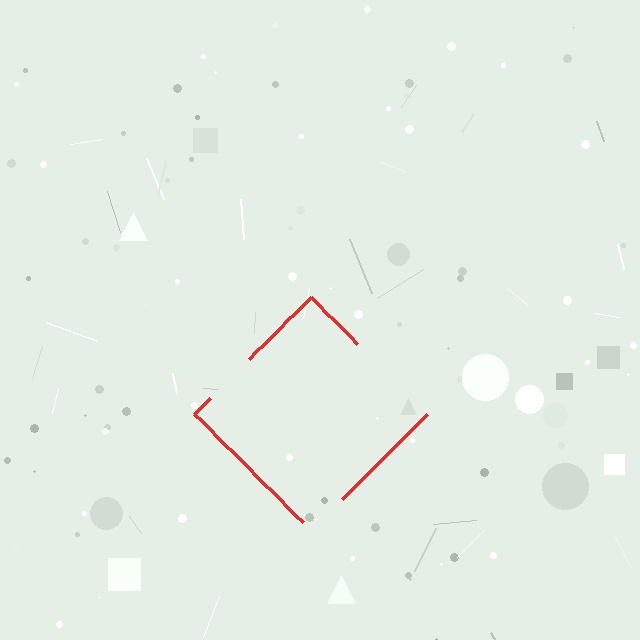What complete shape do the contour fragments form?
The contour fragments form a diamond.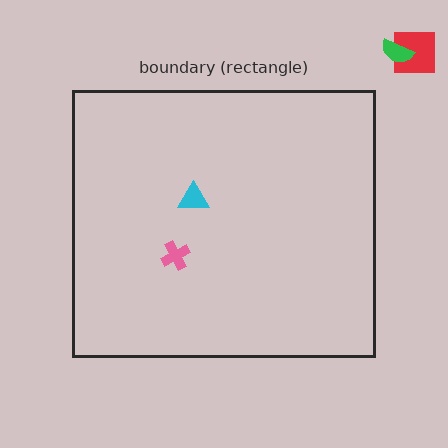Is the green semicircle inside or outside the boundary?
Outside.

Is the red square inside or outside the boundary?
Outside.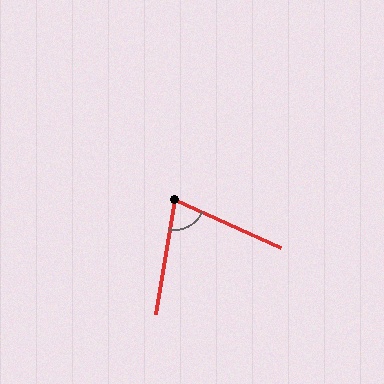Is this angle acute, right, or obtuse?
It is acute.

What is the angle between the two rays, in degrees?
Approximately 75 degrees.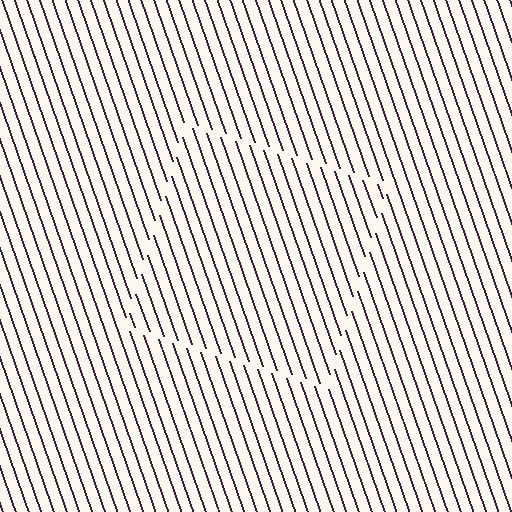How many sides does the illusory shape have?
4 sides — the line-ends trace a square.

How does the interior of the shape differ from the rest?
The interior of the shape contains the same grating, shifted by half a period — the contour is defined by the phase discontinuity where line-ends from the inner and outer gratings abut.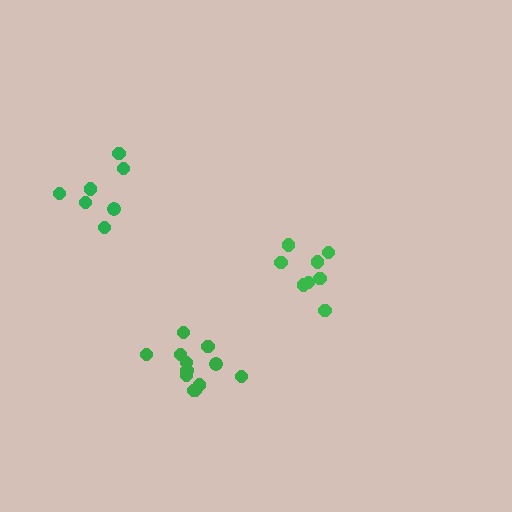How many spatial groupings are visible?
There are 3 spatial groupings.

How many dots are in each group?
Group 1: 7 dots, Group 2: 8 dots, Group 3: 12 dots (27 total).